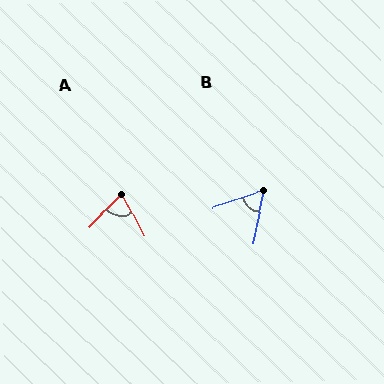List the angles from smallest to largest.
B (60°), A (73°).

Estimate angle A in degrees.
Approximately 73 degrees.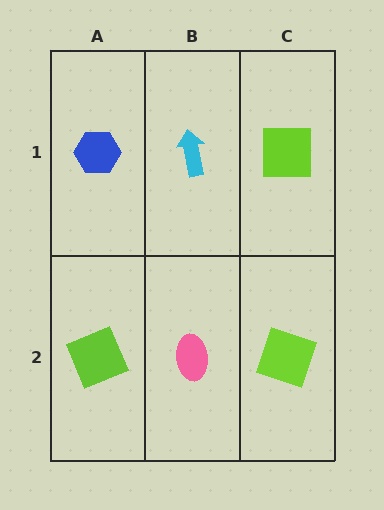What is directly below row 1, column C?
A lime square.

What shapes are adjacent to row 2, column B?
A cyan arrow (row 1, column B), a lime square (row 2, column A), a lime square (row 2, column C).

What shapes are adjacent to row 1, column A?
A lime square (row 2, column A), a cyan arrow (row 1, column B).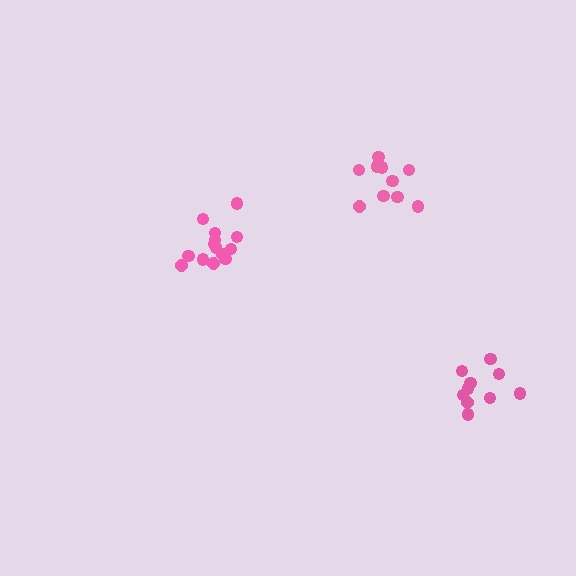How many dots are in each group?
Group 1: 14 dots, Group 2: 10 dots, Group 3: 10 dots (34 total).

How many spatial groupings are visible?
There are 3 spatial groupings.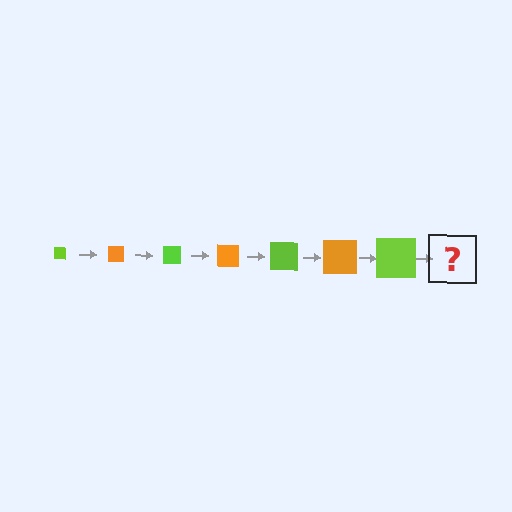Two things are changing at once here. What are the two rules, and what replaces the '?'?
The two rules are that the square grows larger each step and the color cycles through lime and orange. The '?' should be an orange square, larger than the previous one.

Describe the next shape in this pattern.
It should be an orange square, larger than the previous one.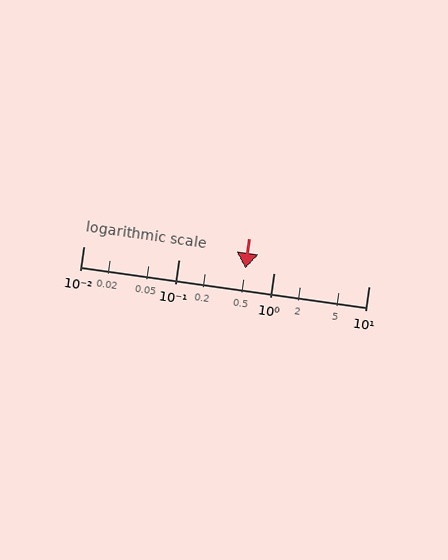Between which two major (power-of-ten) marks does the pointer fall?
The pointer is between 0.1 and 1.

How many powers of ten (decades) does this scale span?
The scale spans 3 decades, from 0.01 to 10.